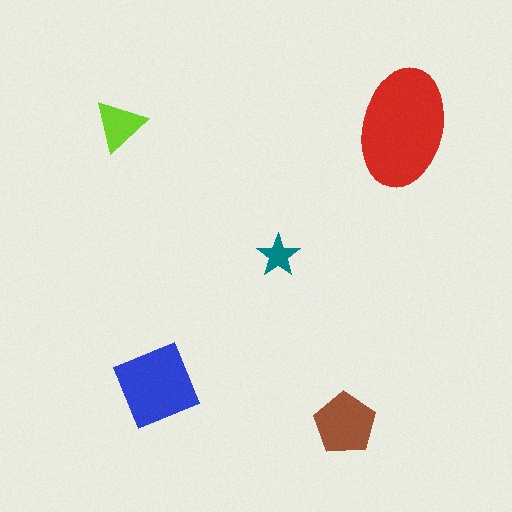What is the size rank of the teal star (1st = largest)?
5th.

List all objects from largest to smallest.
The red ellipse, the blue diamond, the brown pentagon, the lime triangle, the teal star.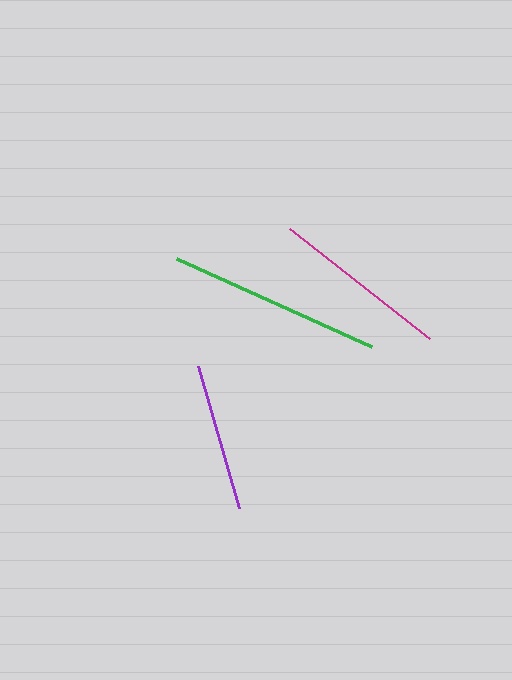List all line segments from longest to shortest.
From longest to shortest: green, magenta, purple.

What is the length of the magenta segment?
The magenta segment is approximately 179 pixels long.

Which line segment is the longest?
The green line is the longest at approximately 215 pixels.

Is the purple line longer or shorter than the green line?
The green line is longer than the purple line.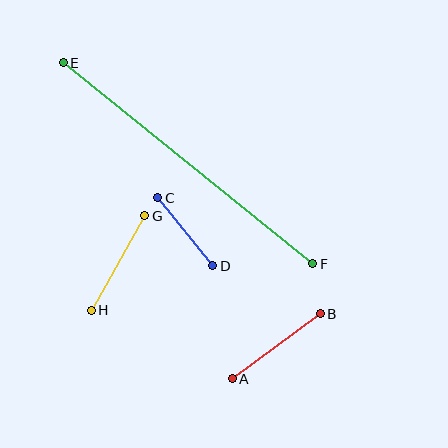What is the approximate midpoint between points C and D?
The midpoint is at approximately (185, 232) pixels.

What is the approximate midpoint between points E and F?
The midpoint is at approximately (188, 163) pixels.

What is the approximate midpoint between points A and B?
The midpoint is at approximately (276, 346) pixels.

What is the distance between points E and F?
The distance is approximately 320 pixels.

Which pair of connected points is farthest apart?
Points E and F are farthest apart.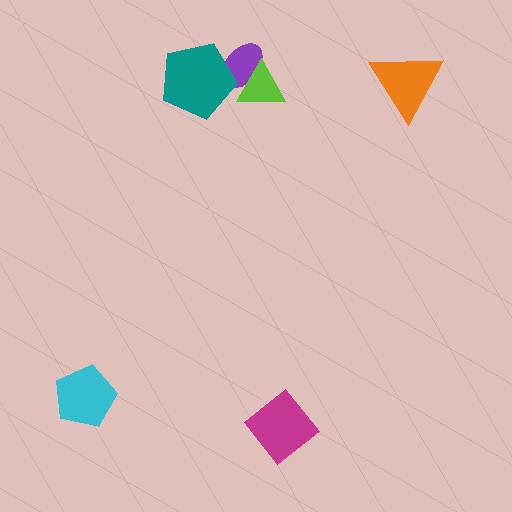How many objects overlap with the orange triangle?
0 objects overlap with the orange triangle.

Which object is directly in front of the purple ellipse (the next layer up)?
The teal pentagon is directly in front of the purple ellipse.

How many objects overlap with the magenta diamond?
0 objects overlap with the magenta diamond.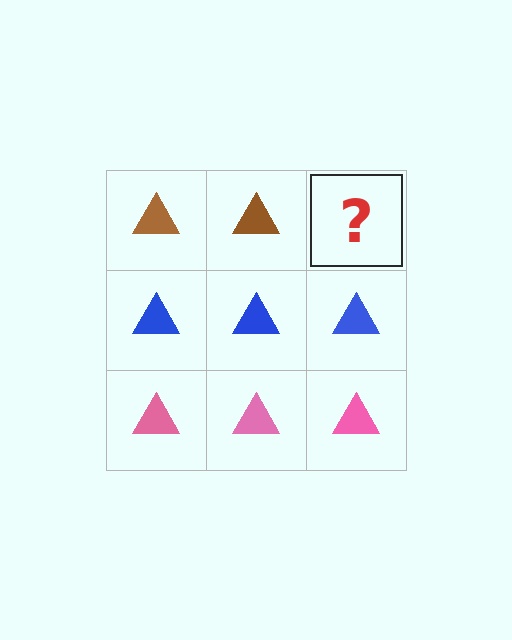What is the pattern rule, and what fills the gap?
The rule is that each row has a consistent color. The gap should be filled with a brown triangle.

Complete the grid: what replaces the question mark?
The question mark should be replaced with a brown triangle.